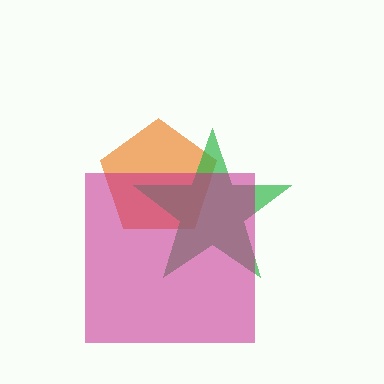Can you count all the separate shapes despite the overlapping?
Yes, there are 3 separate shapes.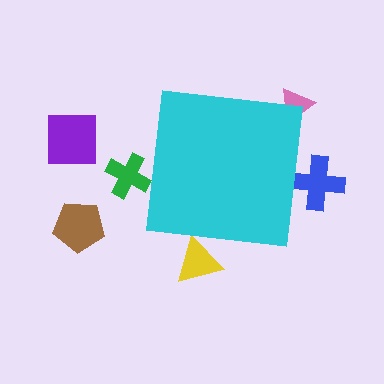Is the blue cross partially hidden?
Yes, the blue cross is partially hidden behind the cyan square.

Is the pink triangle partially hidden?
Yes, the pink triangle is partially hidden behind the cyan square.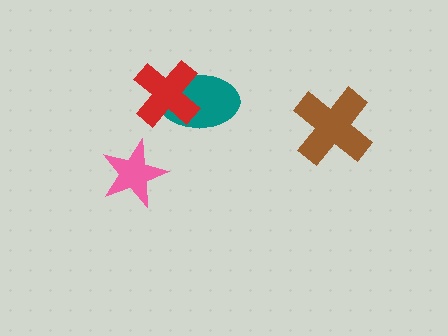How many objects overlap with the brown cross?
0 objects overlap with the brown cross.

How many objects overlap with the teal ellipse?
1 object overlaps with the teal ellipse.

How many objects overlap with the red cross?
1 object overlaps with the red cross.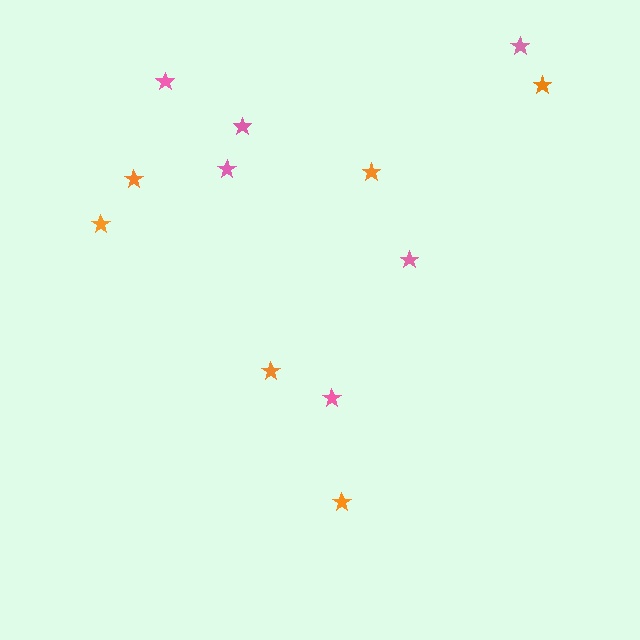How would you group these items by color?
There are 2 groups: one group of pink stars (6) and one group of orange stars (6).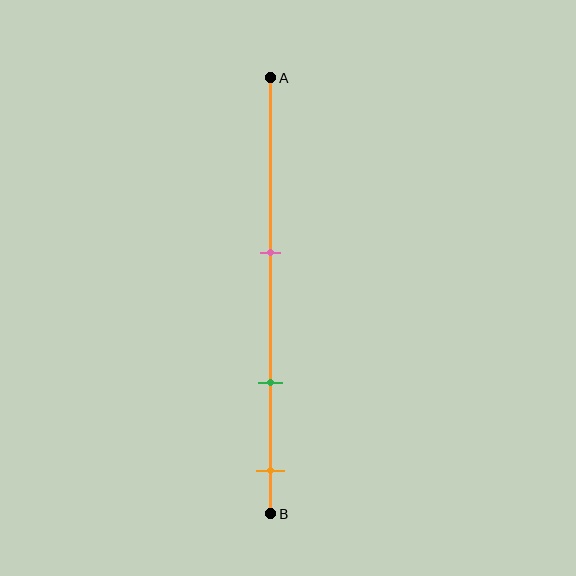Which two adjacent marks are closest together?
The green and orange marks are the closest adjacent pair.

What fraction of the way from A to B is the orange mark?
The orange mark is approximately 90% (0.9) of the way from A to B.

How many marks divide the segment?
There are 3 marks dividing the segment.